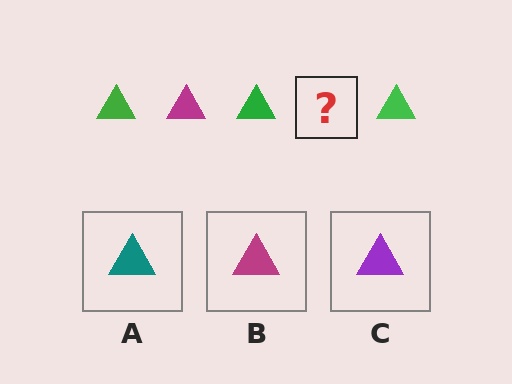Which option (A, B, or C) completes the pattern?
B.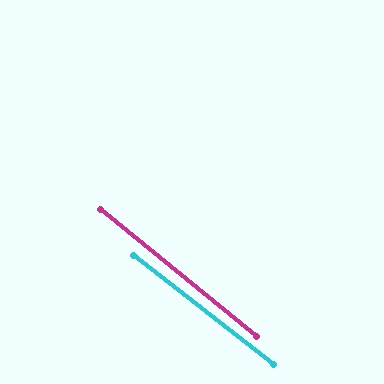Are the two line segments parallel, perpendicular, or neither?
Parallel — their directions differ by only 1.1°.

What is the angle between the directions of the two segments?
Approximately 1 degree.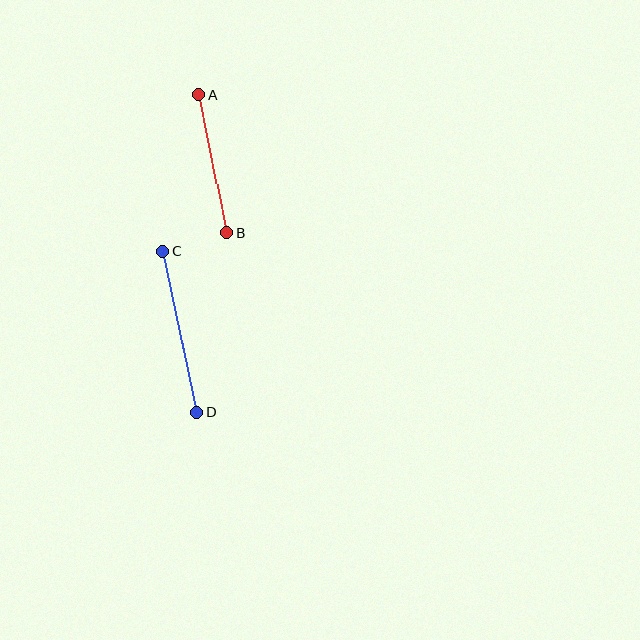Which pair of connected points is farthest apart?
Points C and D are farthest apart.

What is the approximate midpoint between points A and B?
The midpoint is at approximately (213, 164) pixels.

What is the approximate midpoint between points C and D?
The midpoint is at approximately (180, 332) pixels.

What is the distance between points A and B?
The distance is approximately 141 pixels.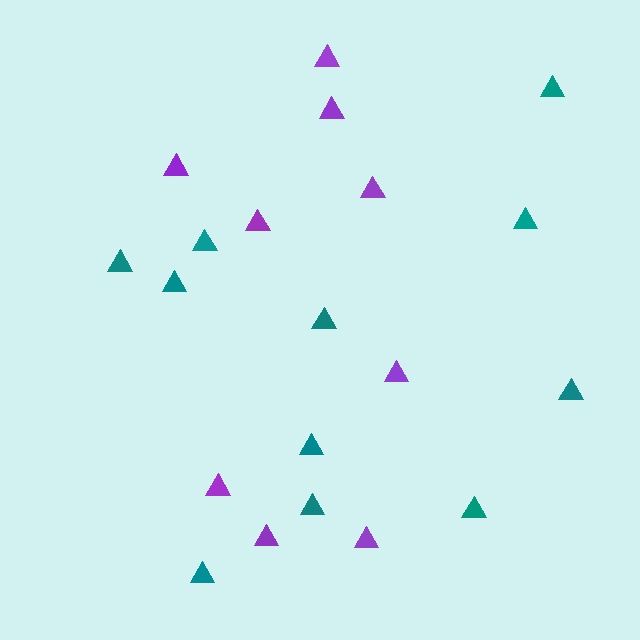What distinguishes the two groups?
There are 2 groups: one group of purple triangles (9) and one group of teal triangles (11).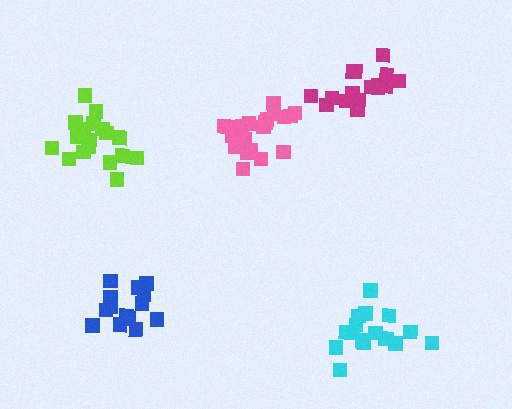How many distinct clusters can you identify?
There are 5 distinct clusters.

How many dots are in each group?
Group 1: 18 dots, Group 2: 20 dots, Group 3: 17 dots, Group 4: 14 dots, Group 5: 16 dots (85 total).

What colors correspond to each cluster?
The clusters are colored: lime, pink, cyan, blue, magenta.